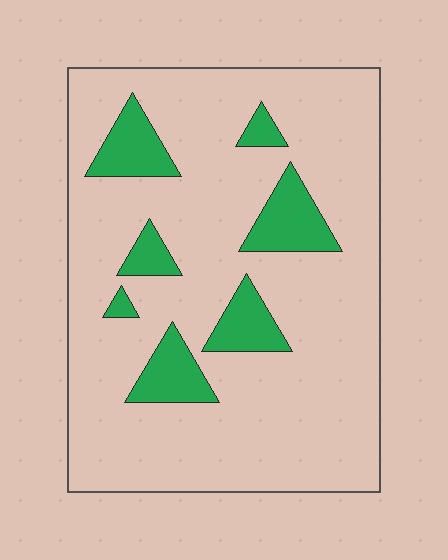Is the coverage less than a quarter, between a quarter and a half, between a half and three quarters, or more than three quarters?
Less than a quarter.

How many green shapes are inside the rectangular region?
7.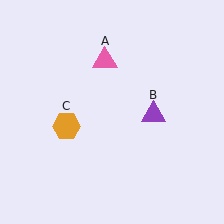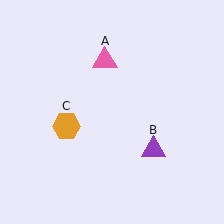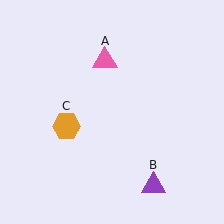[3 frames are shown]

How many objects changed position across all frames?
1 object changed position: purple triangle (object B).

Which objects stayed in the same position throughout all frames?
Pink triangle (object A) and orange hexagon (object C) remained stationary.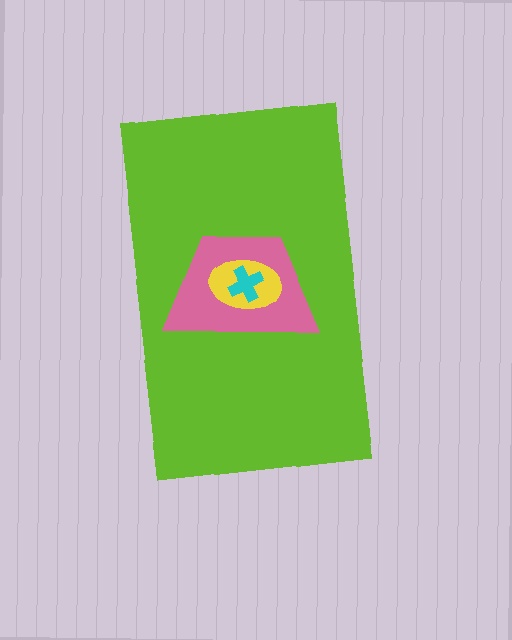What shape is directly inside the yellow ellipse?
The cyan cross.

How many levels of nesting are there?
4.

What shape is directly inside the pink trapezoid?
The yellow ellipse.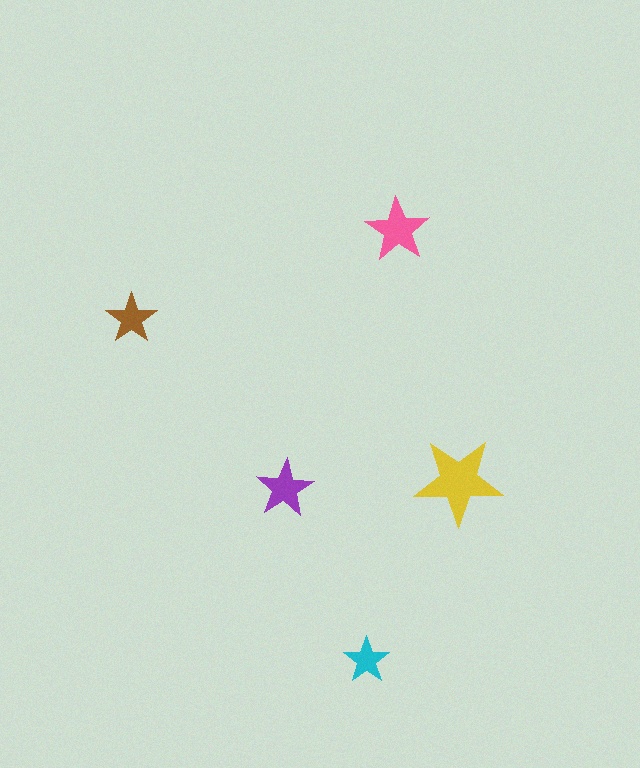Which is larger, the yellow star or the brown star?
The yellow one.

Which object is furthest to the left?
The brown star is leftmost.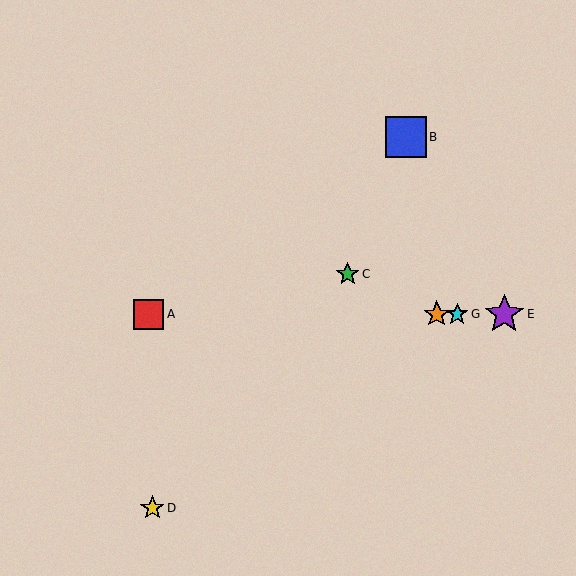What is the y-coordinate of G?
Object G is at y≈314.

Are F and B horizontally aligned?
No, F is at y≈314 and B is at y≈137.